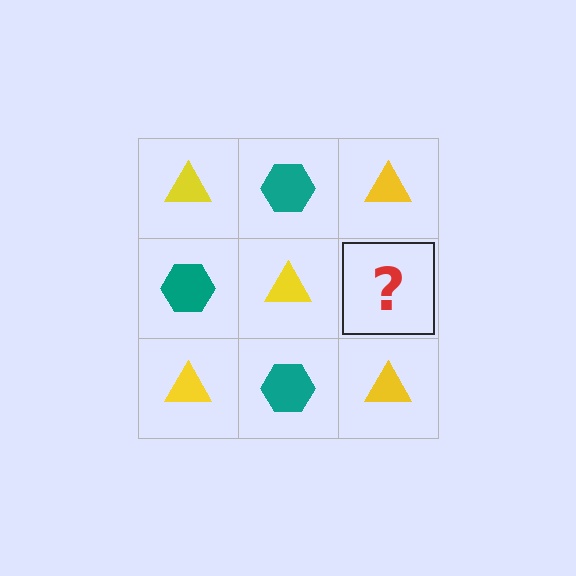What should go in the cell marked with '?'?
The missing cell should contain a teal hexagon.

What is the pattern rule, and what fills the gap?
The rule is that it alternates yellow triangle and teal hexagon in a checkerboard pattern. The gap should be filled with a teal hexagon.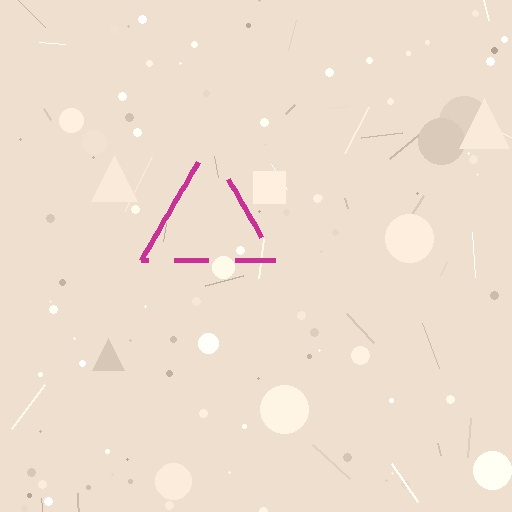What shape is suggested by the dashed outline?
The dashed outline suggests a triangle.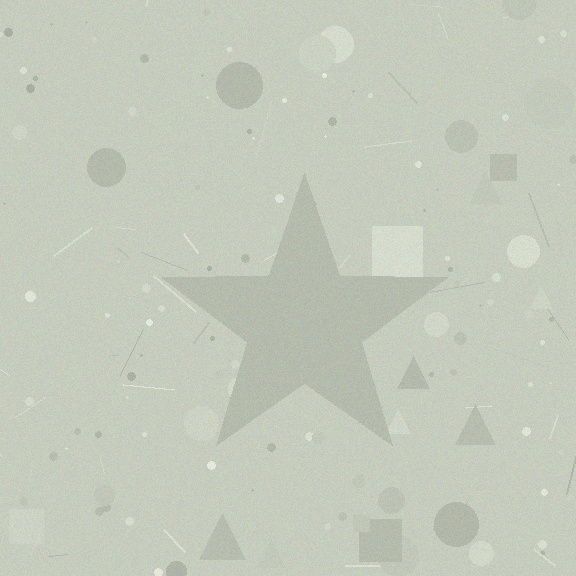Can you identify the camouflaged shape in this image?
The camouflaged shape is a star.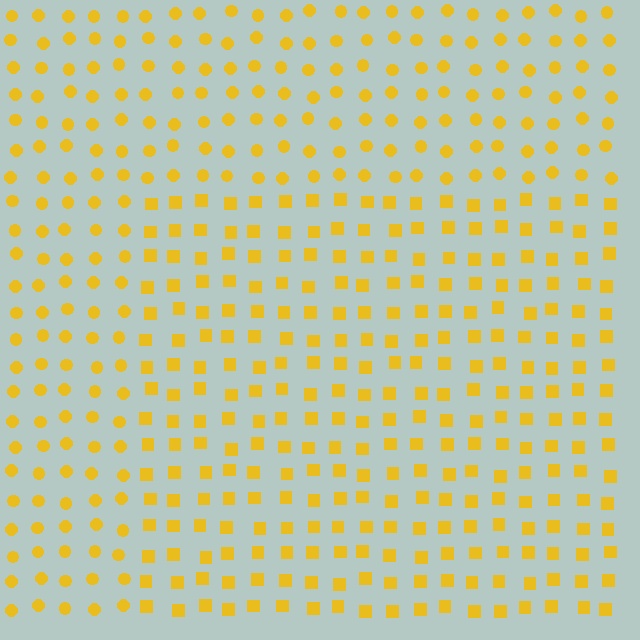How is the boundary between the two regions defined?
The boundary is defined by a change in element shape: squares inside vs. circles outside. All elements share the same color and spacing.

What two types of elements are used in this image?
The image uses squares inside the rectangle region and circles outside it.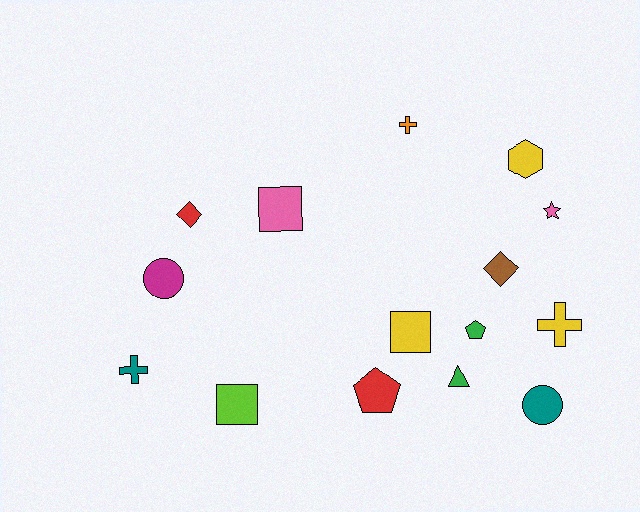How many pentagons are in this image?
There are 2 pentagons.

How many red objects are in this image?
There are 2 red objects.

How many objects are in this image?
There are 15 objects.